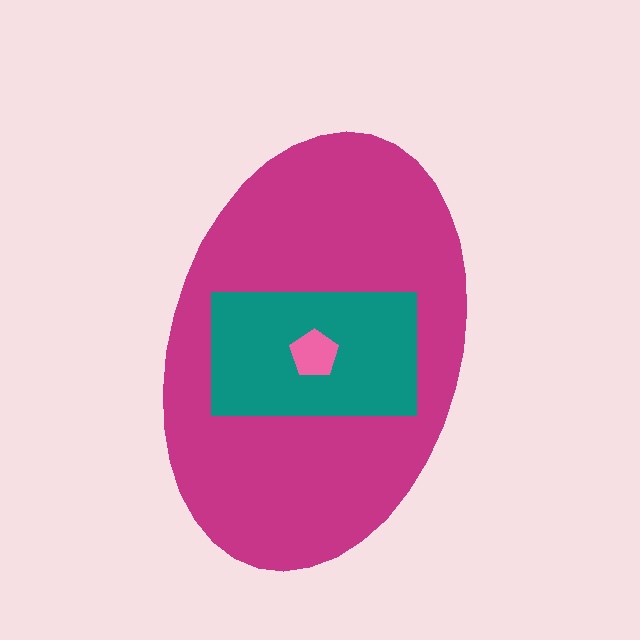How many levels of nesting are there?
3.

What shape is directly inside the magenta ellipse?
The teal rectangle.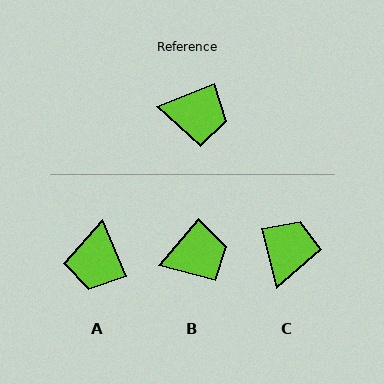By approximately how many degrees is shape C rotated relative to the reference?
Approximately 83 degrees counter-clockwise.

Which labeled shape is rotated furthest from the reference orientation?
A, about 89 degrees away.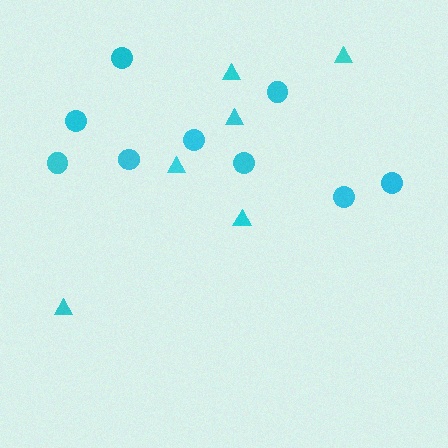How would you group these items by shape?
There are 2 groups: one group of triangles (6) and one group of circles (9).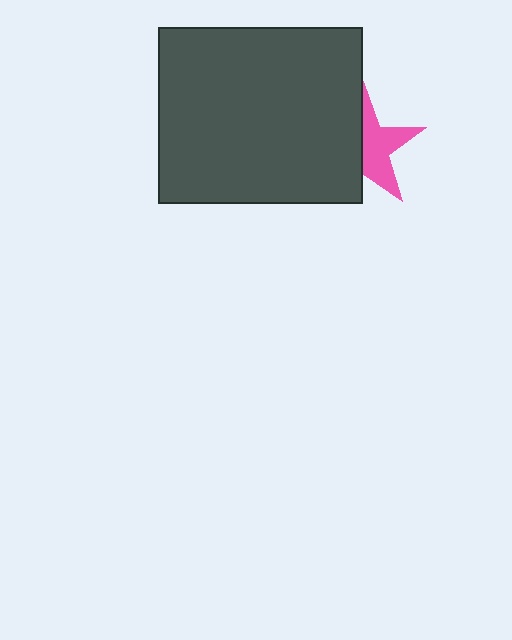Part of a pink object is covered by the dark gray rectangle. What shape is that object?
It is a star.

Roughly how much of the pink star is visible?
About half of it is visible (roughly 50%).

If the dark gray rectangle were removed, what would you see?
You would see the complete pink star.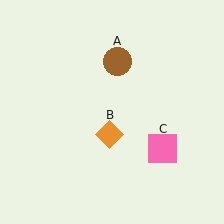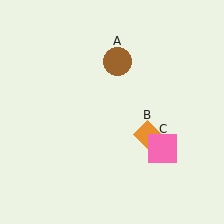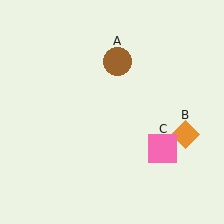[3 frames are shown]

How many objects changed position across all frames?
1 object changed position: orange diamond (object B).